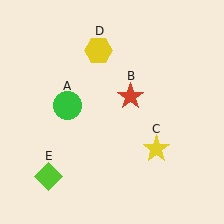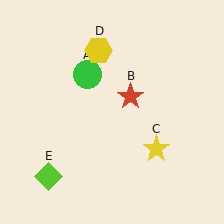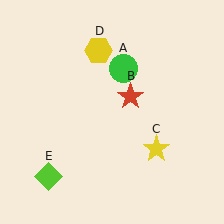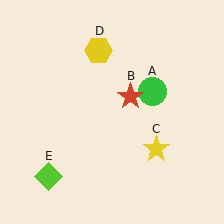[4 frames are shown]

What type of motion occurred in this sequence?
The green circle (object A) rotated clockwise around the center of the scene.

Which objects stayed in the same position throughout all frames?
Red star (object B) and yellow star (object C) and yellow hexagon (object D) and lime diamond (object E) remained stationary.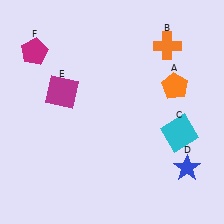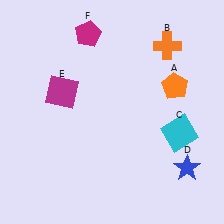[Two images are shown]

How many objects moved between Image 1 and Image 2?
1 object moved between the two images.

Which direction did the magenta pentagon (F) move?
The magenta pentagon (F) moved right.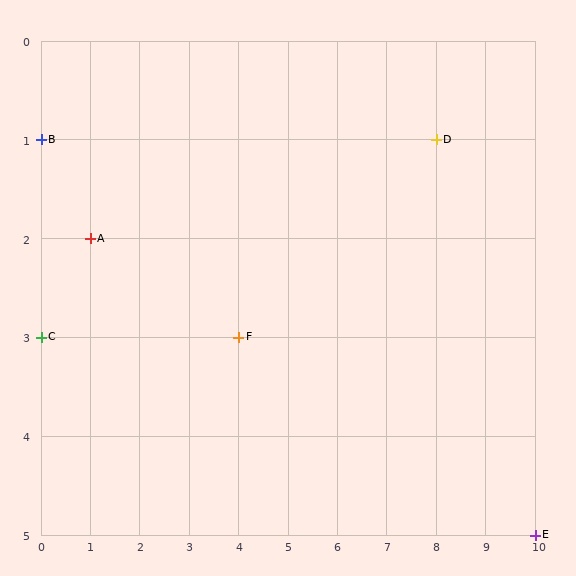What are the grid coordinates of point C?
Point C is at grid coordinates (0, 3).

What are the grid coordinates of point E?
Point E is at grid coordinates (10, 5).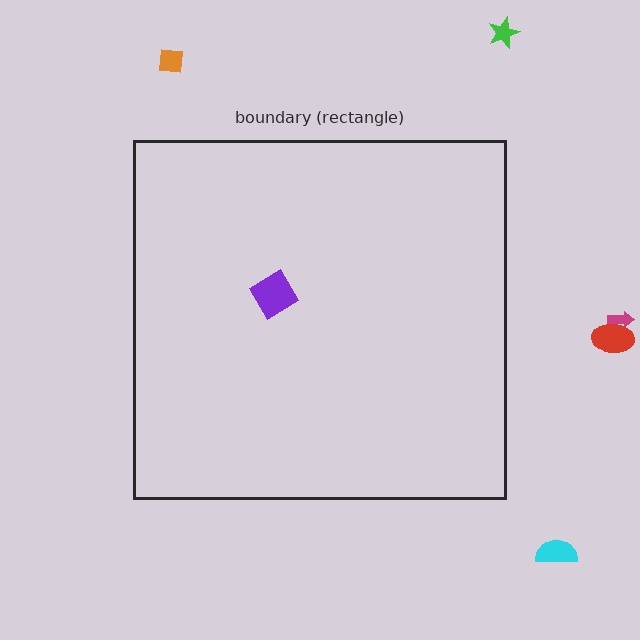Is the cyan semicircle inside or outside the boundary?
Outside.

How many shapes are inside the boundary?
1 inside, 5 outside.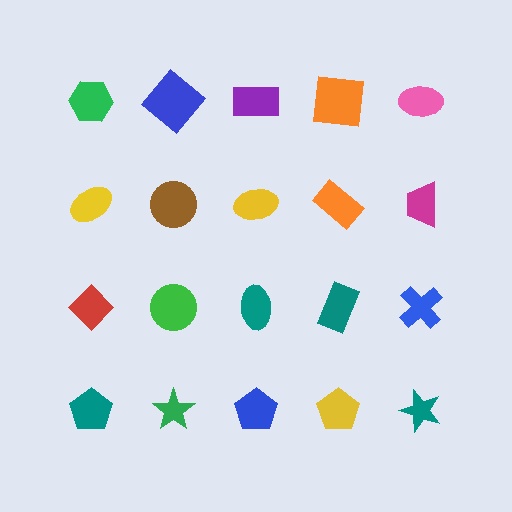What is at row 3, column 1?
A red diamond.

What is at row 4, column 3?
A blue pentagon.